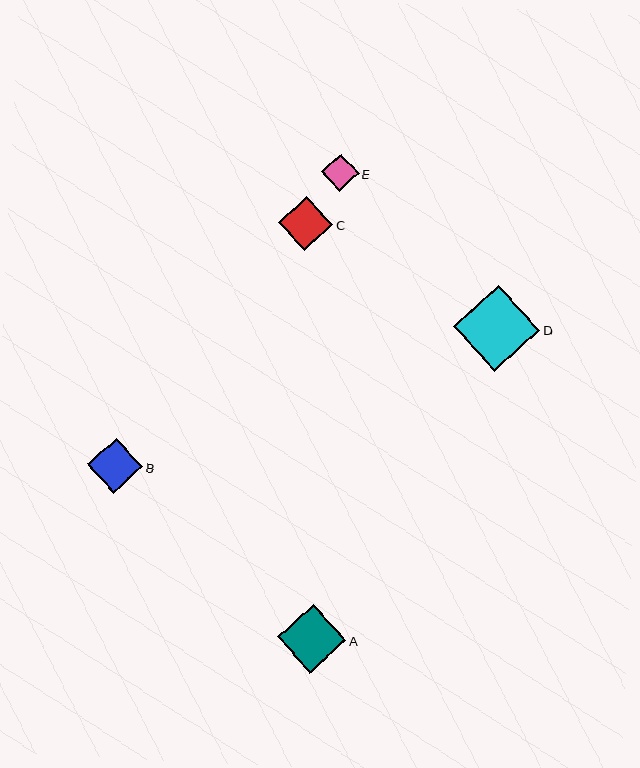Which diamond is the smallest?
Diamond E is the smallest with a size of approximately 38 pixels.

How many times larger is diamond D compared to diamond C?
Diamond D is approximately 1.6 times the size of diamond C.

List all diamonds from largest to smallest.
From largest to smallest: D, A, B, C, E.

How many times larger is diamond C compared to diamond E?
Diamond C is approximately 1.4 times the size of diamond E.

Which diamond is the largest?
Diamond D is the largest with a size of approximately 87 pixels.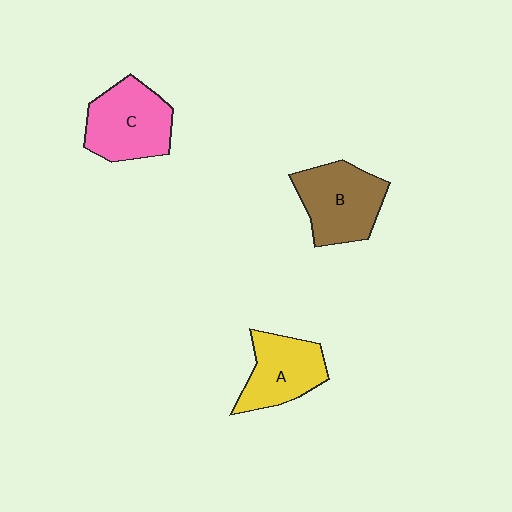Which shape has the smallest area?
Shape A (yellow).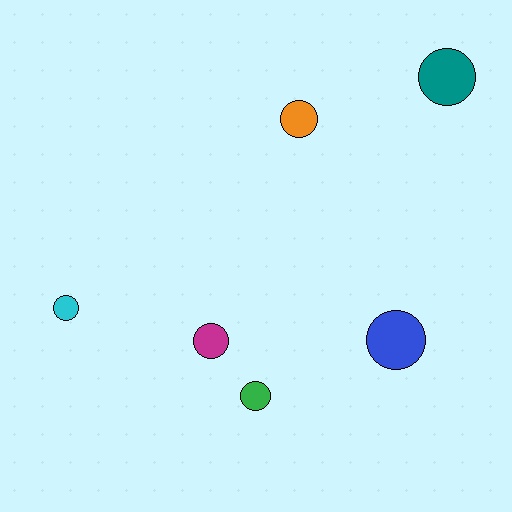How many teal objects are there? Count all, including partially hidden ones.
There is 1 teal object.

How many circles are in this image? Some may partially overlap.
There are 6 circles.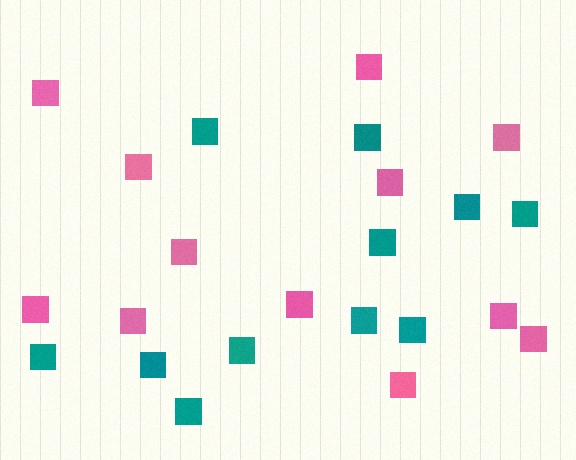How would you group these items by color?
There are 2 groups: one group of teal squares (11) and one group of pink squares (12).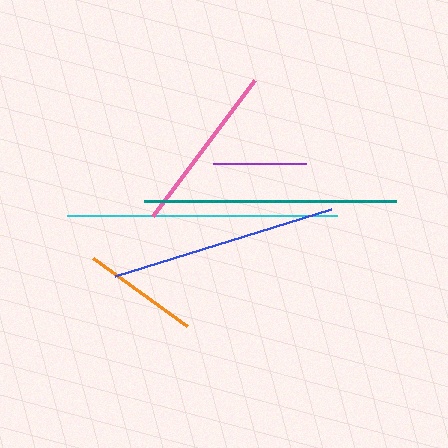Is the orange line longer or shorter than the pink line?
The pink line is longer than the orange line.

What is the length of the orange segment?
The orange segment is approximately 116 pixels long.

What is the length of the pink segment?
The pink segment is approximately 170 pixels long.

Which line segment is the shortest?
The purple line is the shortest at approximately 93 pixels.